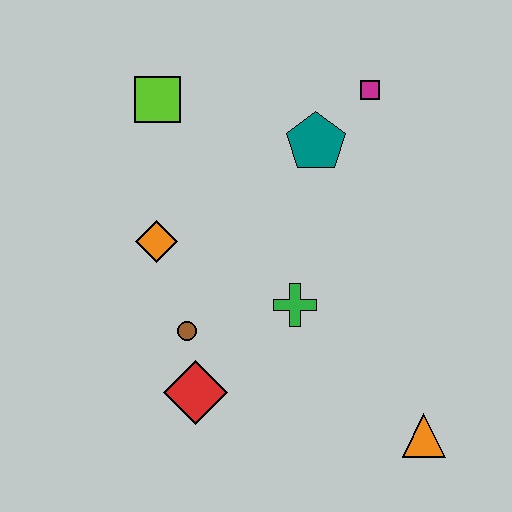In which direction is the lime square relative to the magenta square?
The lime square is to the left of the magenta square.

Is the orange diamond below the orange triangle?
No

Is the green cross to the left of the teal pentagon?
Yes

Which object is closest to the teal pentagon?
The magenta square is closest to the teal pentagon.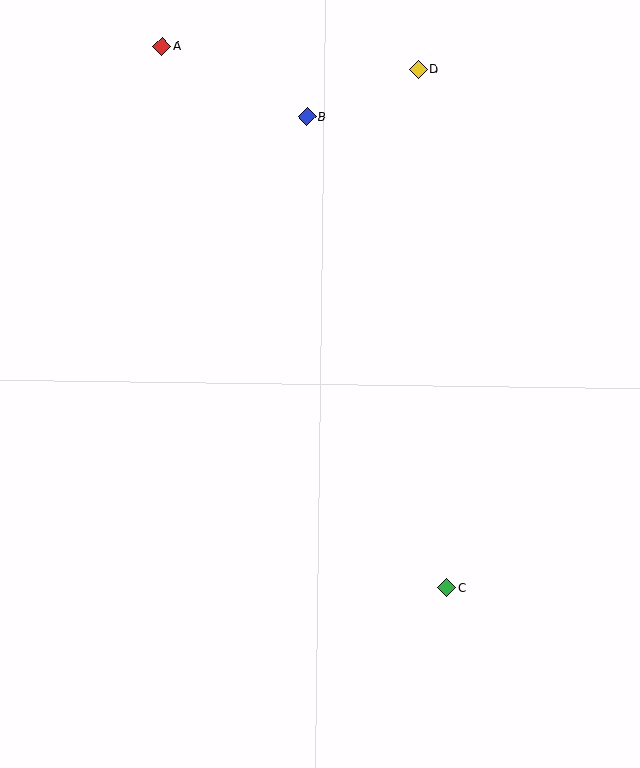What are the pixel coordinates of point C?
Point C is at (447, 587).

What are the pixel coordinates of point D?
Point D is at (418, 70).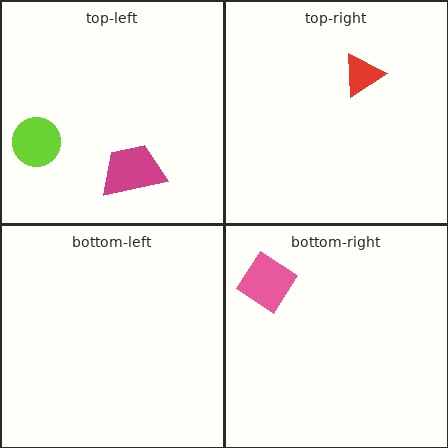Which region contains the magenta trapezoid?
The top-left region.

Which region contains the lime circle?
The top-left region.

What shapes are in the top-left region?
The magenta trapezoid, the lime circle.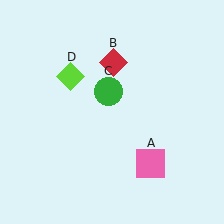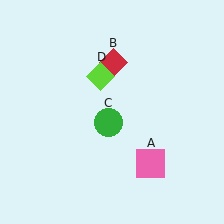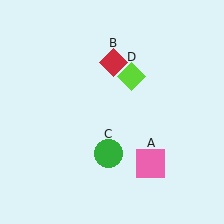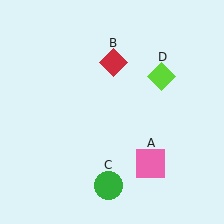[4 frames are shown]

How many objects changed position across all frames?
2 objects changed position: green circle (object C), lime diamond (object D).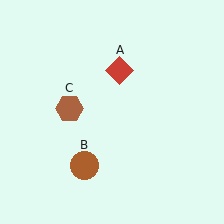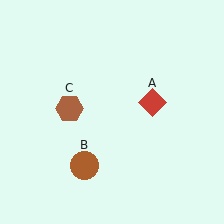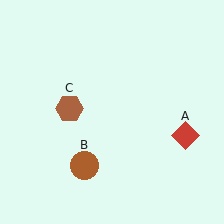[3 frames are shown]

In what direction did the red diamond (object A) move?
The red diamond (object A) moved down and to the right.